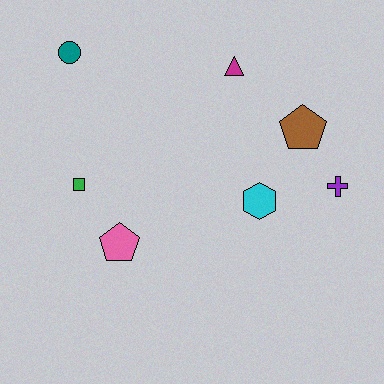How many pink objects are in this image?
There is 1 pink object.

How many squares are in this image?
There is 1 square.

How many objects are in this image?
There are 7 objects.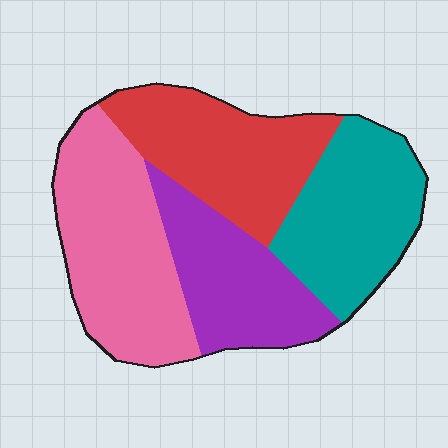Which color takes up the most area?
Pink, at roughly 30%.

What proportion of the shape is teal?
Teal takes up between a sixth and a third of the shape.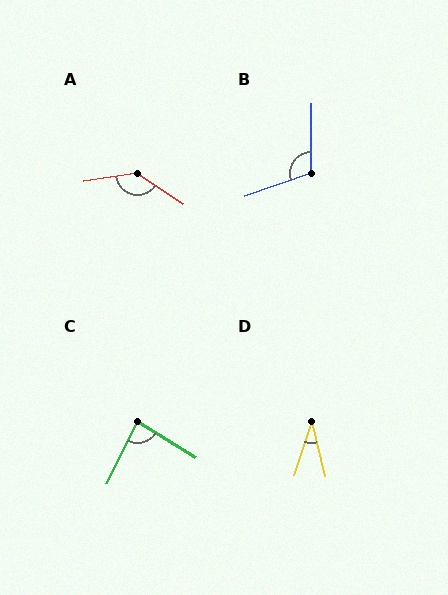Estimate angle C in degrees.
Approximately 84 degrees.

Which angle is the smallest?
D, at approximately 31 degrees.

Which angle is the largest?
A, at approximately 138 degrees.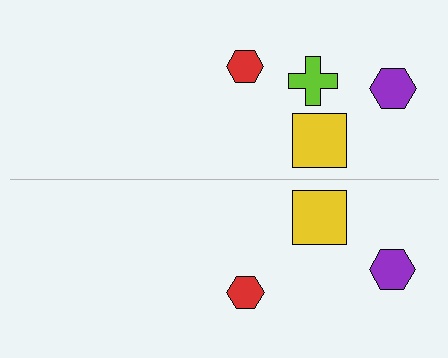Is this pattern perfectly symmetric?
No, the pattern is not perfectly symmetric. A lime cross is missing from the bottom side.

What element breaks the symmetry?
A lime cross is missing from the bottom side.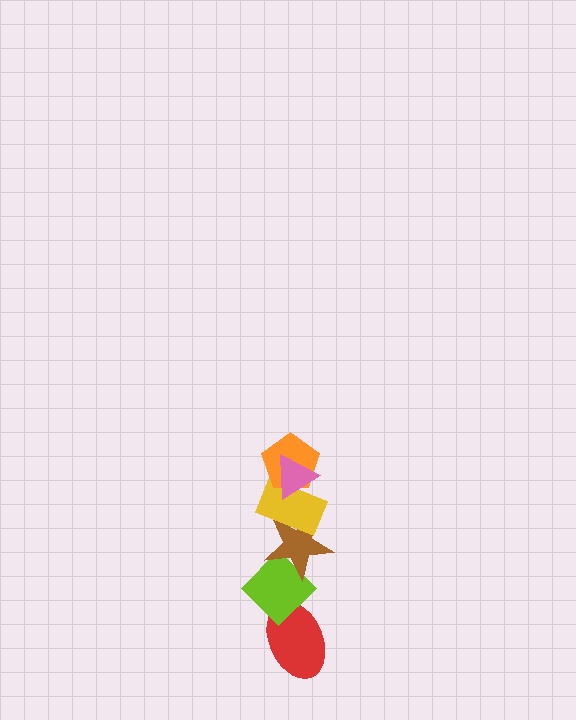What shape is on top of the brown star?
The yellow rectangle is on top of the brown star.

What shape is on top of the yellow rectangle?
The orange pentagon is on top of the yellow rectangle.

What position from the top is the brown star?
The brown star is 4th from the top.